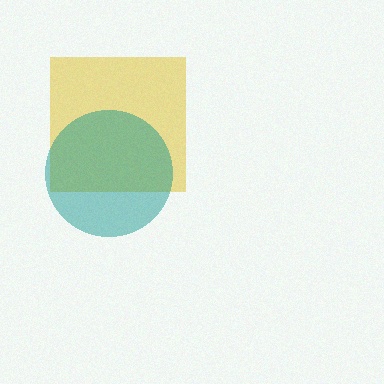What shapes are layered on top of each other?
The layered shapes are: a yellow square, a teal circle.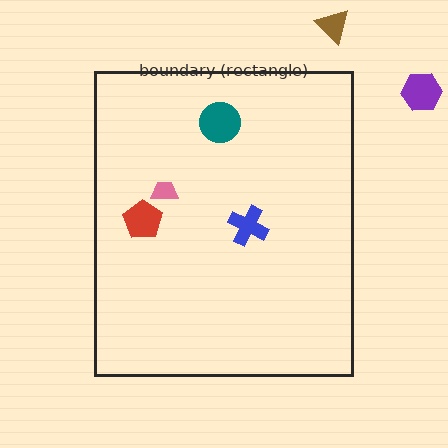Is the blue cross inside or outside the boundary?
Inside.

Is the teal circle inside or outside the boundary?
Inside.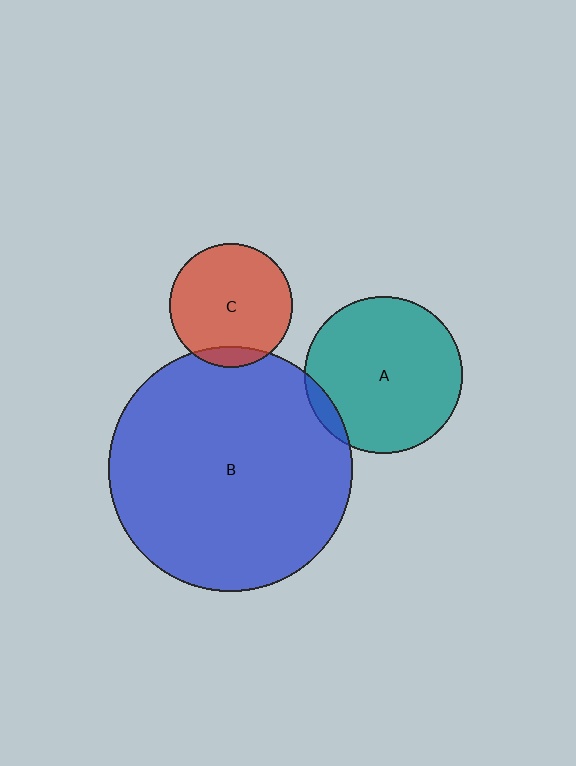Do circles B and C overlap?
Yes.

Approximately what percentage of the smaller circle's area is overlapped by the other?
Approximately 10%.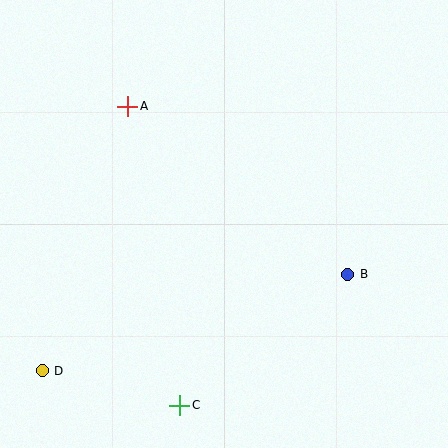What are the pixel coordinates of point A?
Point A is at (128, 106).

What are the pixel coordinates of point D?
Point D is at (42, 371).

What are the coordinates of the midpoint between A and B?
The midpoint between A and B is at (238, 190).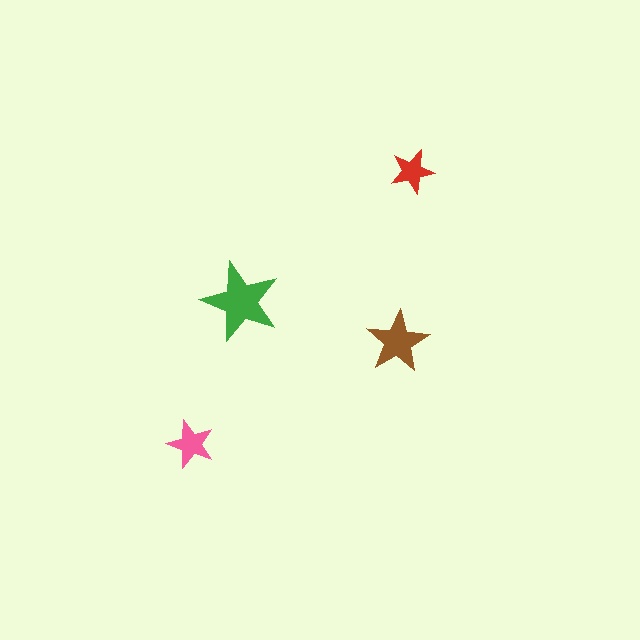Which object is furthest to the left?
The pink star is leftmost.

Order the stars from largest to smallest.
the green one, the brown one, the pink one, the red one.